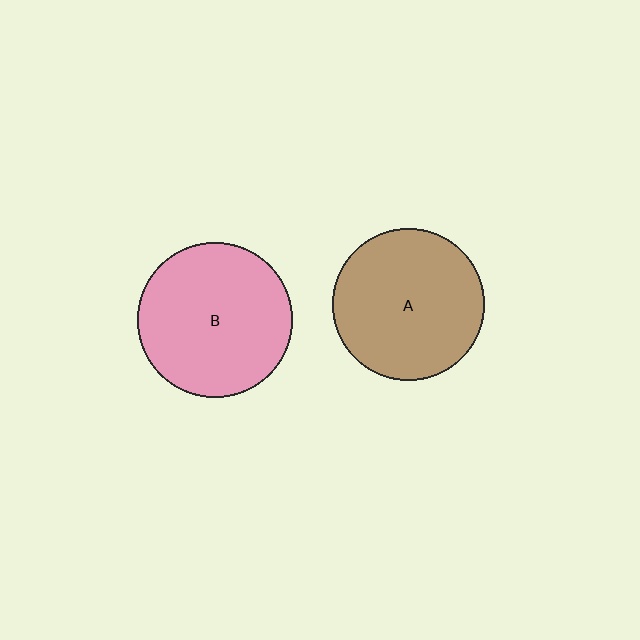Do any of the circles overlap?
No, none of the circles overlap.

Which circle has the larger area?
Circle B (pink).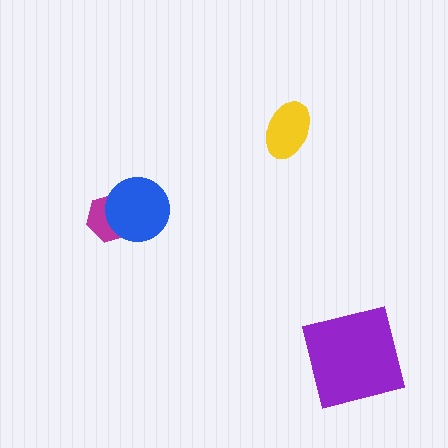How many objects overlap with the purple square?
0 objects overlap with the purple square.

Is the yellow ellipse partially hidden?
No, no other shape covers it.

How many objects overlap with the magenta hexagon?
1 object overlaps with the magenta hexagon.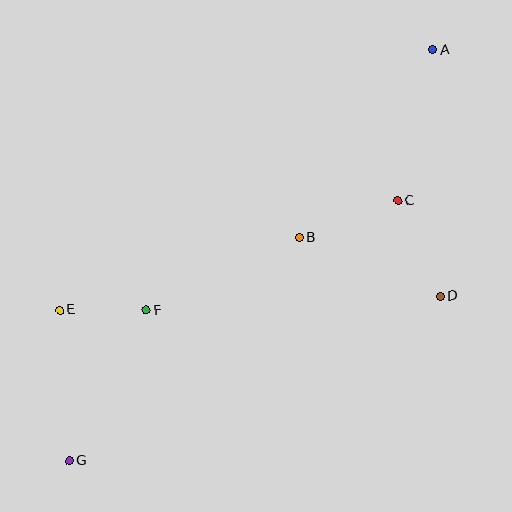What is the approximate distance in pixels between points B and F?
The distance between B and F is approximately 169 pixels.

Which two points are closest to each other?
Points E and F are closest to each other.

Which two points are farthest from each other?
Points A and G are farthest from each other.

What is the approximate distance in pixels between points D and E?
The distance between D and E is approximately 381 pixels.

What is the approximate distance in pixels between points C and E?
The distance between C and E is approximately 355 pixels.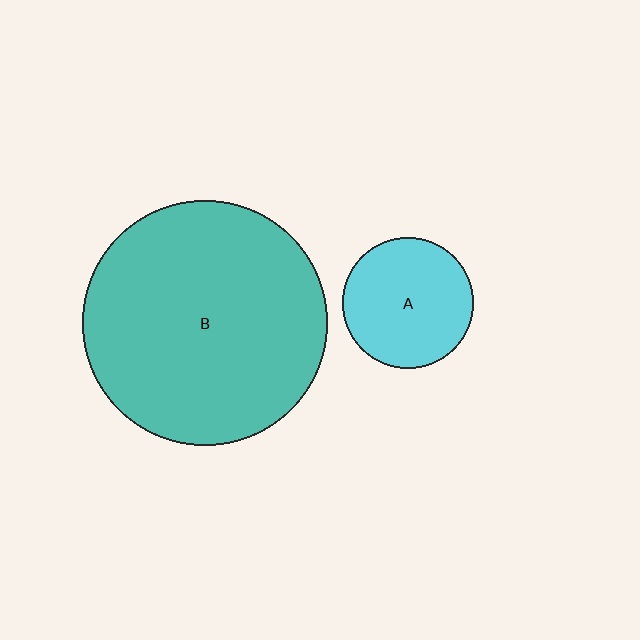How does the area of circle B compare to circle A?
Approximately 3.5 times.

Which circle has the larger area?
Circle B (teal).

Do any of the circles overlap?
No, none of the circles overlap.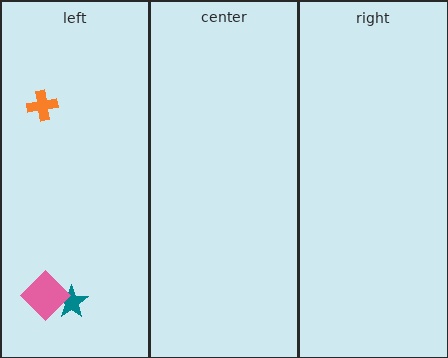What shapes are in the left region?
The teal star, the orange cross, the pink diamond.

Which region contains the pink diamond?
The left region.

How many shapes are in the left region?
3.